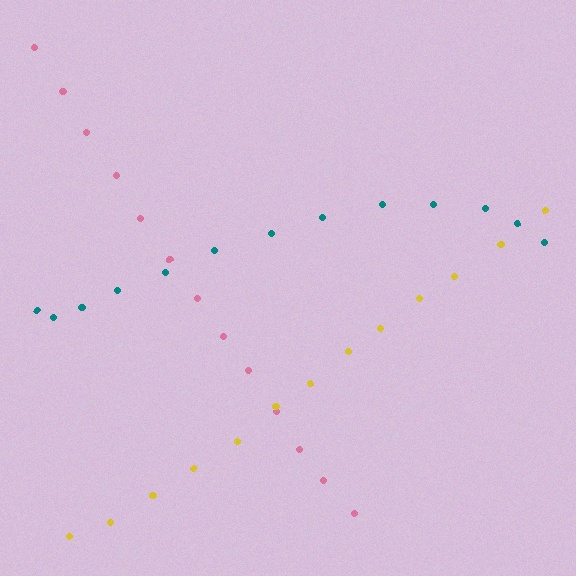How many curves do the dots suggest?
There are 3 distinct paths.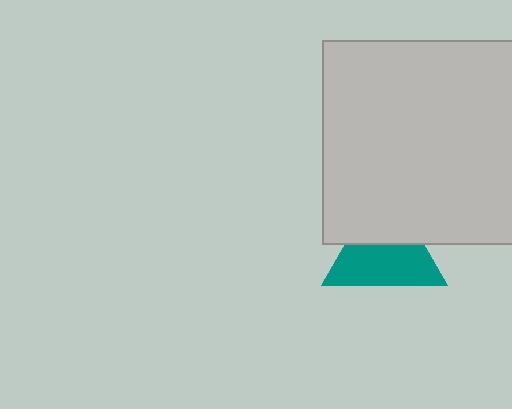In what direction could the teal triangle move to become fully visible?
The teal triangle could move down. That would shift it out from behind the light gray square entirely.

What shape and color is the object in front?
The object in front is a light gray square.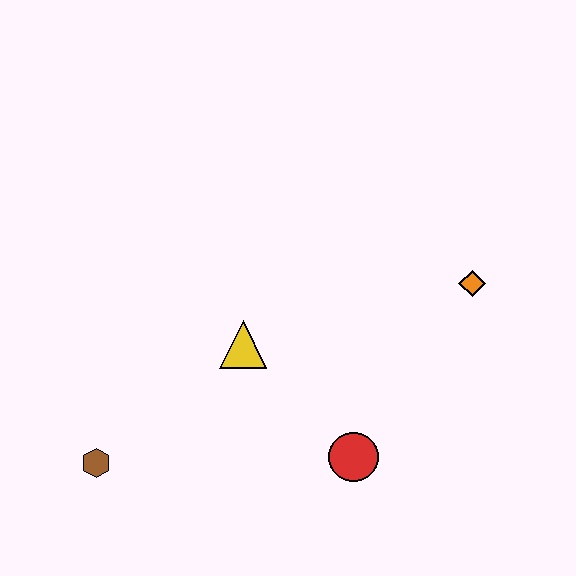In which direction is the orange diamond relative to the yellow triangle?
The orange diamond is to the right of the yellow triangle.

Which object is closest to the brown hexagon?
The yellow triangle is closest to the brown hexagon.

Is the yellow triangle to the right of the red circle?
No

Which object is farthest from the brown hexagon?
The orange diamond is farthest from the brown hexagon.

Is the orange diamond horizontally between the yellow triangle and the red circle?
No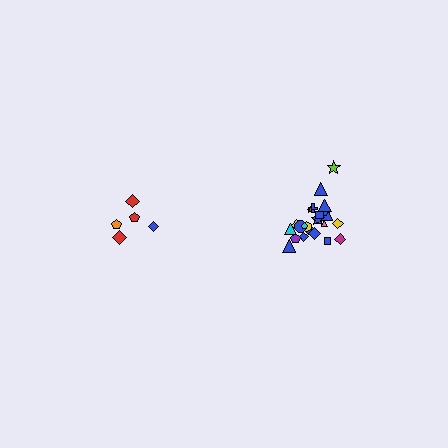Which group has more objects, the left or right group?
The right group.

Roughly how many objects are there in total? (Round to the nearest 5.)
Roughly 30 objects in total.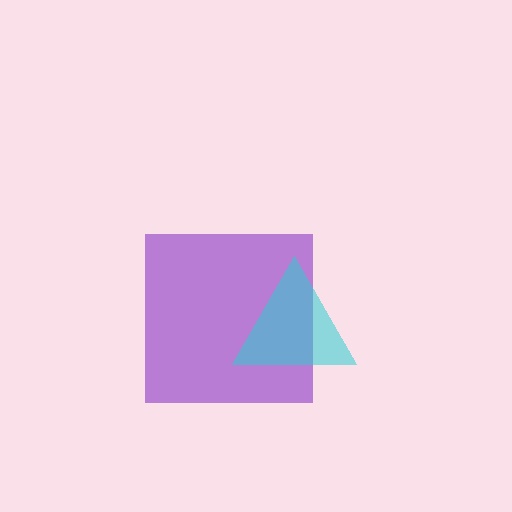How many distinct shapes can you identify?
There are 2 distinct shapes: a purple square, a cyan triangle.